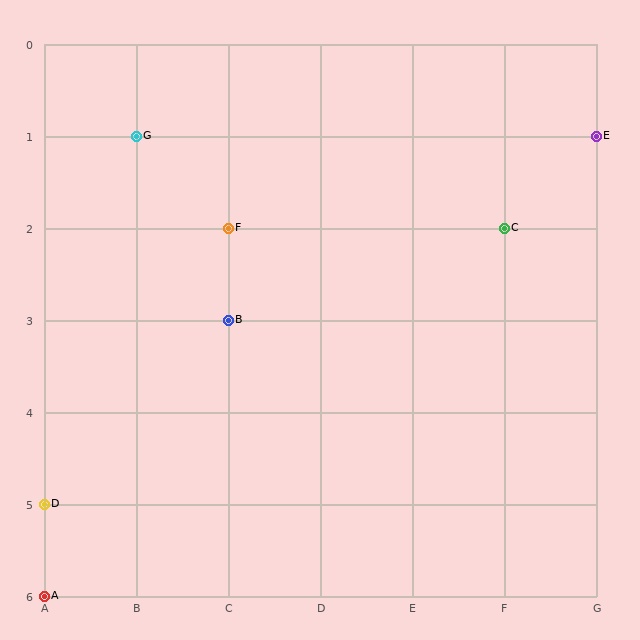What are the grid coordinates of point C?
Point C is at grid coordinates (F, 2).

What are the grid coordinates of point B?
Point B is at grid coordinates (C, 3).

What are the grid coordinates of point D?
Point D is at grid coordinates (A, 5).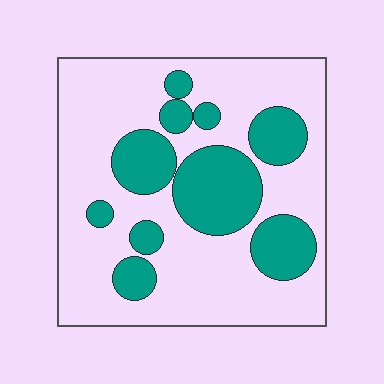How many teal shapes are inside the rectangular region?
10.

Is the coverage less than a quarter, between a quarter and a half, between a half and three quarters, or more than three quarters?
Between a quarter and a half.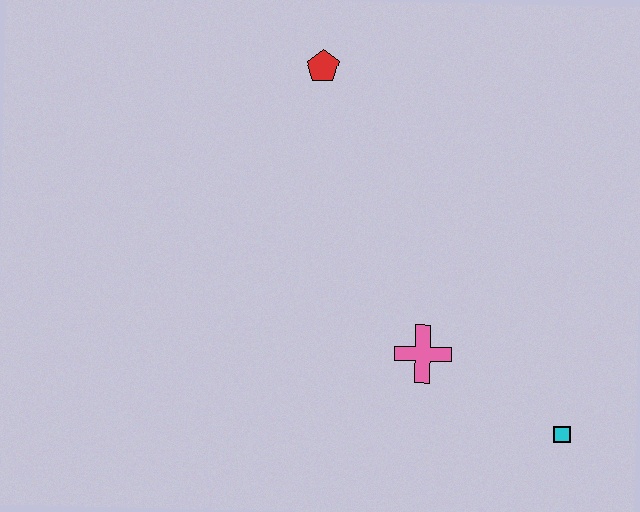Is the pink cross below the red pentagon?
Yes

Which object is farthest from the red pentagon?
The cyan square is farthest from the red pentagon.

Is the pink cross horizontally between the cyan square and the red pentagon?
Yes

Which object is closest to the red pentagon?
The pink cross is closest to the red pentagon.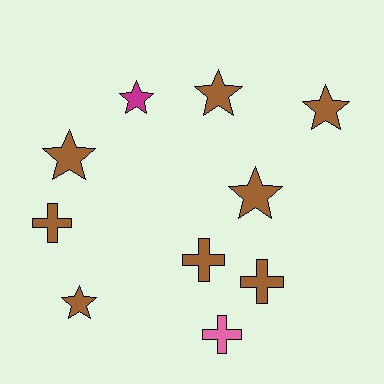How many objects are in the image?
There are 10 objects.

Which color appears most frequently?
Brown, with 8 objects.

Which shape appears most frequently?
Star, with 6 objects.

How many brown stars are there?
There are 5 brown stars.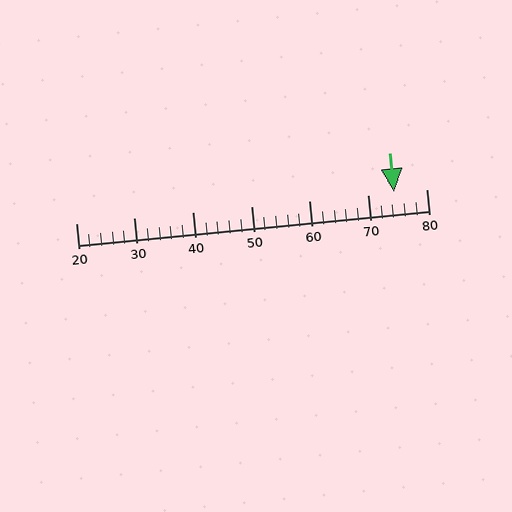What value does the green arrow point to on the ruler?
The green arrow points to approximately 74.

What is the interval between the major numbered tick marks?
The major tick marks are spaced 10 units apart.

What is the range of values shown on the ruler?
The ruler shows values from 20 to 80.